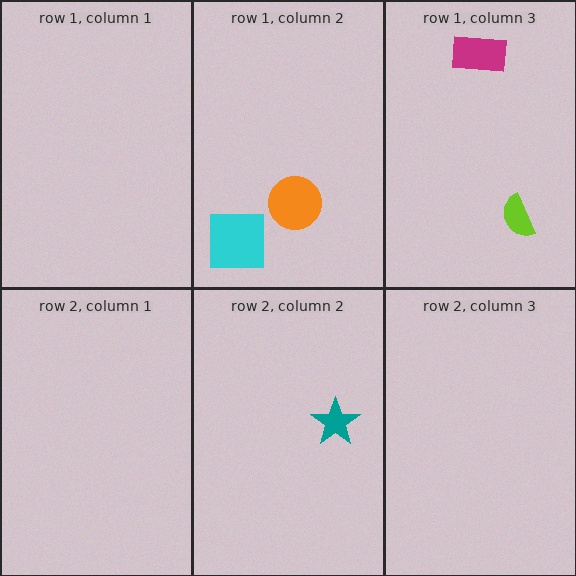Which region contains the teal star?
The row 2, column 2 region.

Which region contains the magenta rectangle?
The row 1, column 3 region.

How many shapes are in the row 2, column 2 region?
1.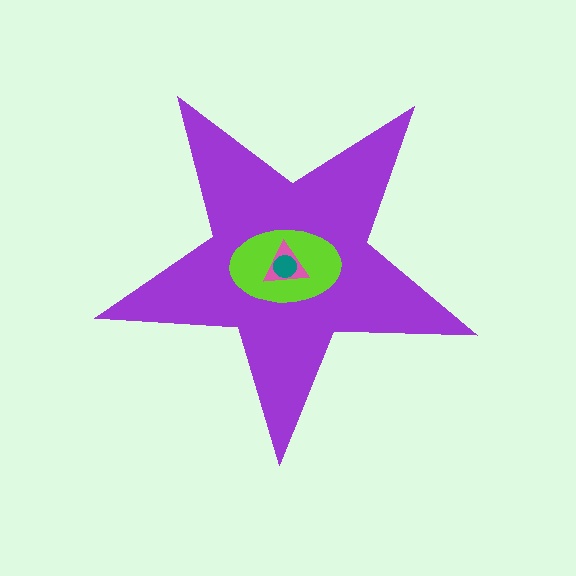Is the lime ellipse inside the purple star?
Yes.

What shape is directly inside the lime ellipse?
The pink triangle.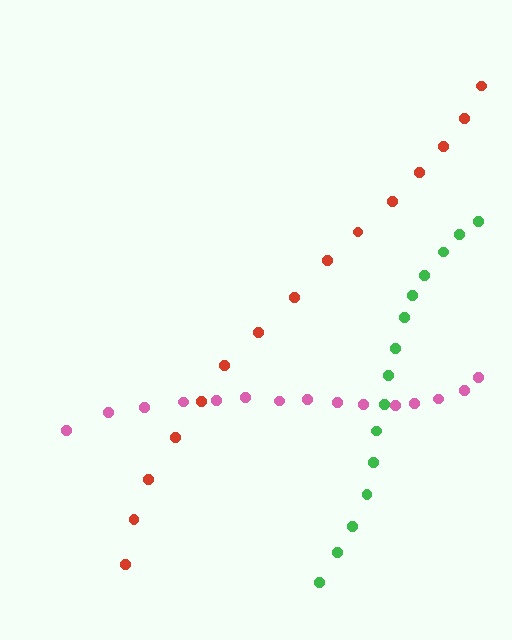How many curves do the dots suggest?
There are 3 distinct paths.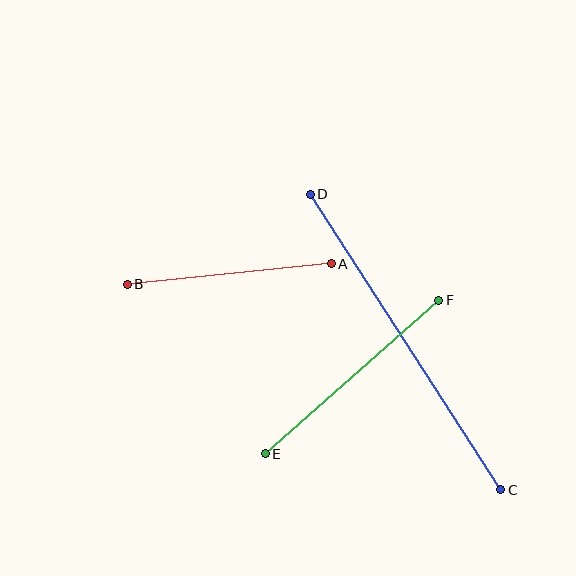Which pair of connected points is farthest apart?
Points C and D are farthest apart.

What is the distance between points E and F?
The distance is approximately 232 pixels.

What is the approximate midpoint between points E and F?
The midpoint is at approximately (352, 377) pixels.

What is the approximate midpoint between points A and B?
The midpoint is at approximately (229, 274) pixels.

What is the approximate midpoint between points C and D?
The midpoint is at approximately (405, 342) pixels.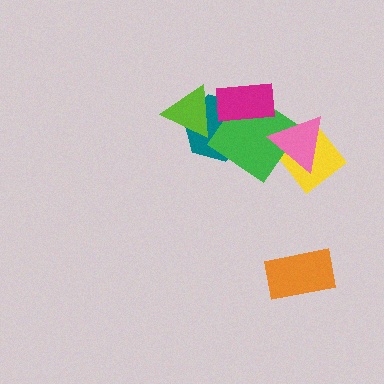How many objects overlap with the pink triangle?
2 objects overlap with the pink triangle.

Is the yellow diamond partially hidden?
Yes, it is partially covered by another shape.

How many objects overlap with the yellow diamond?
1 object overlaps with the yellow diamond.